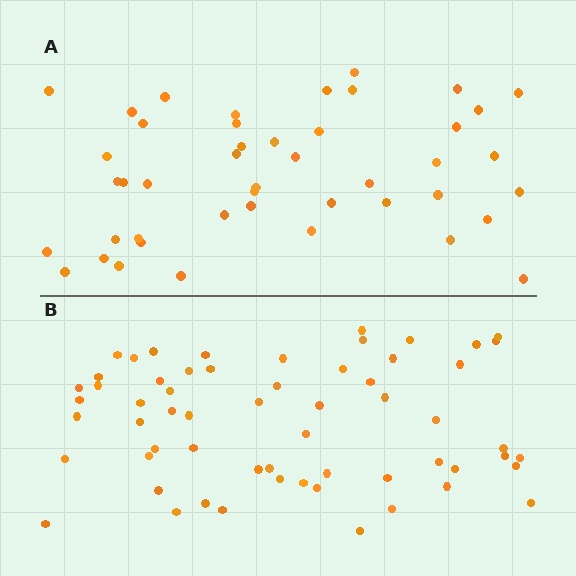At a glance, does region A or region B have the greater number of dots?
Region B (the bottom region) has more dots.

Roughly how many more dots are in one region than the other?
Region B has approximately 15 more dots than region A.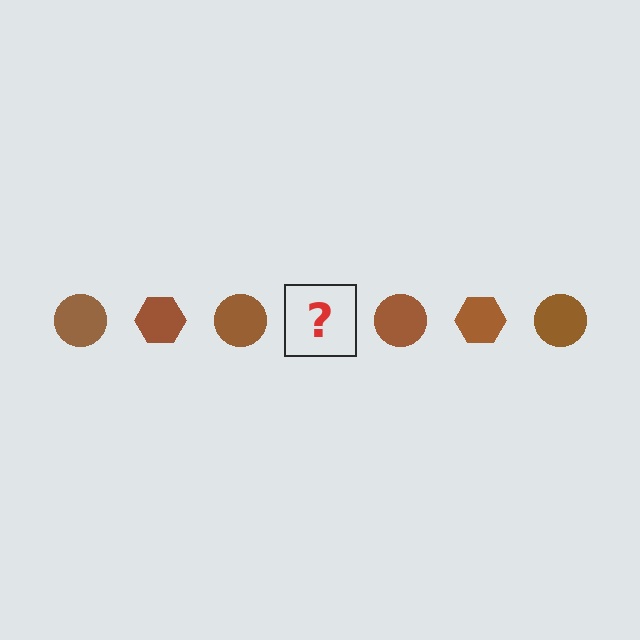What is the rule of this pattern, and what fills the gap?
The rule is that the pattern cycles through circle, hexagon shapes in brown. The gap should be filled with a brown hexagon.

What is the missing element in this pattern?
The missing element is a brown hexagon.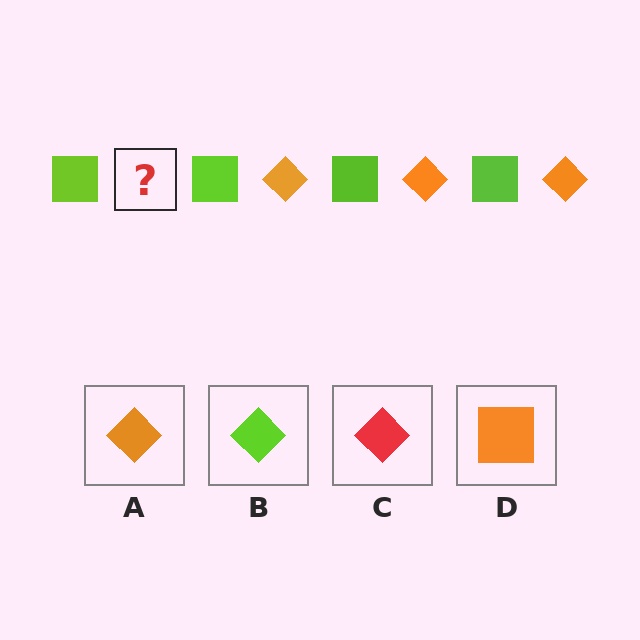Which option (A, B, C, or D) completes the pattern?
A.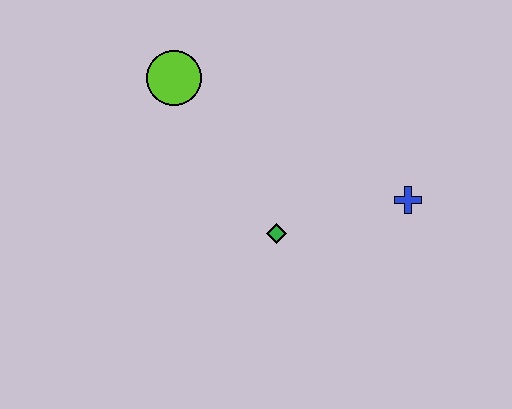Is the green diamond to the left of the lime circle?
No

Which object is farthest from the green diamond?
The lime circle is farthest from the green diamond.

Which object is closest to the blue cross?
The green diamond is closest to the blue cross.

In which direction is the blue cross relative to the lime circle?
The blue cross is to the right of the lime circle.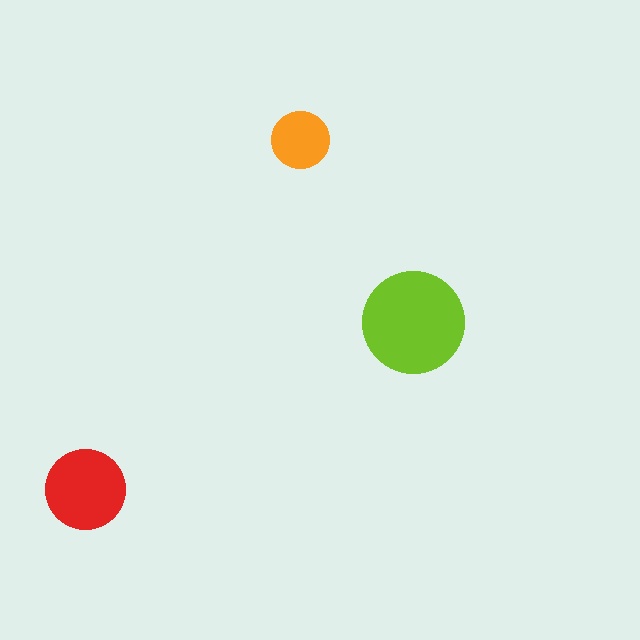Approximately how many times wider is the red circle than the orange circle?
About 1.5 times wider.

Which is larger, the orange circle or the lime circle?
The lime one.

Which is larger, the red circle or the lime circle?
The lime one.